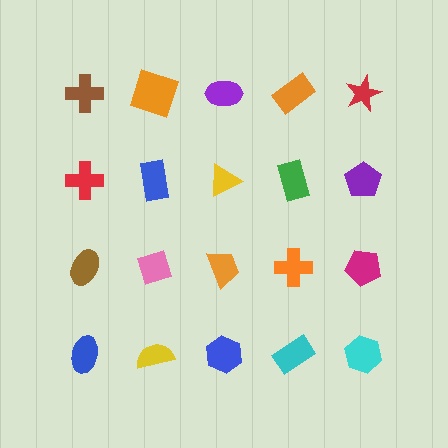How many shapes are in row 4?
5 shapes.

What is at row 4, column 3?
A blue hexagon.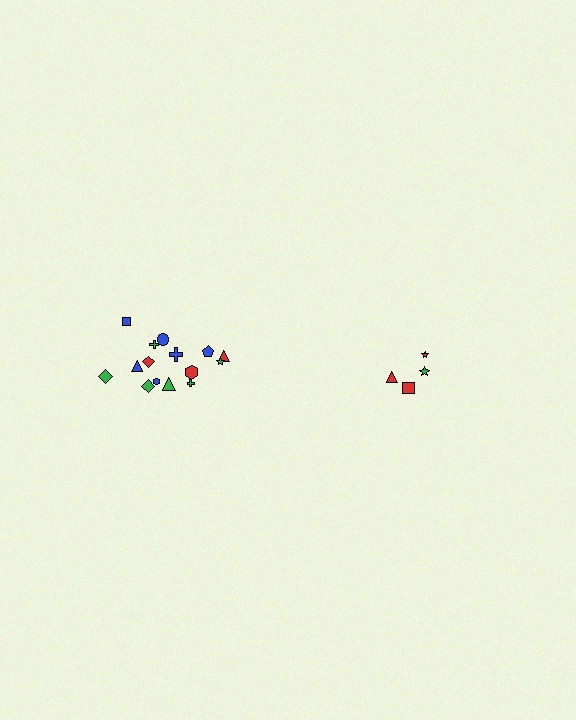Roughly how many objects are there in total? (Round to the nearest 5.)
Roughly 20 objects in total.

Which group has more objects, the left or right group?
The left group.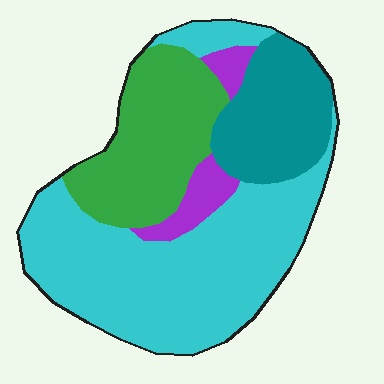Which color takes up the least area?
Purple, at roughly 5%.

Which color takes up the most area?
Cyan, at roughly 50%.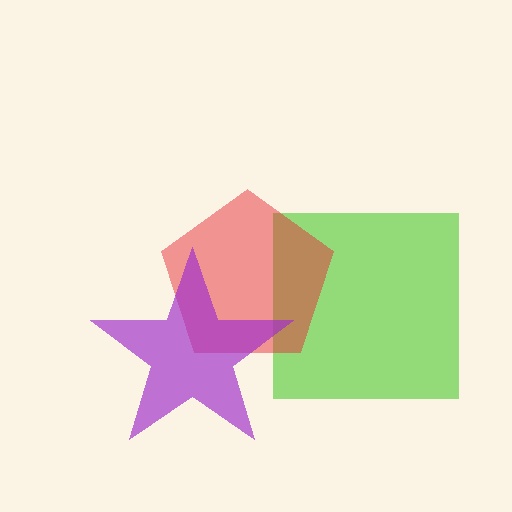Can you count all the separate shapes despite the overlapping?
Yes, there are 3 separate shapes.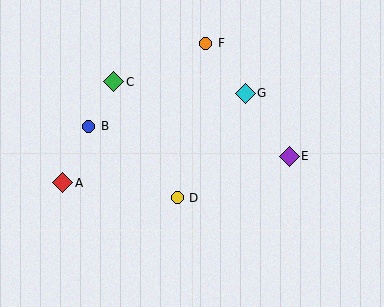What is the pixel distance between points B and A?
The distance between B and A is 62 pixels.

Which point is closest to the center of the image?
Point D at (177, 198) is closest to the center.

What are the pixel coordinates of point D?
Point D is at (177, 198).